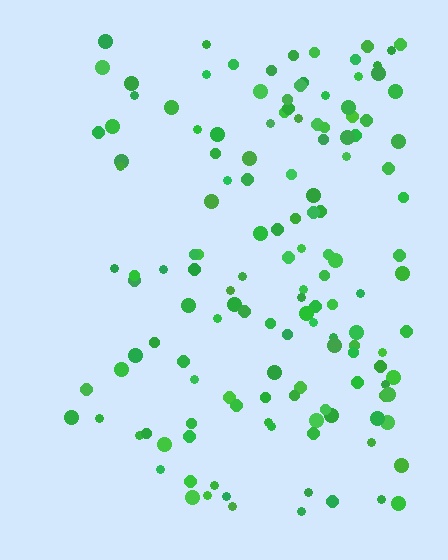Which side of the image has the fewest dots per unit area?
The left.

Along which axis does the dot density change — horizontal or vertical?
Horizontal.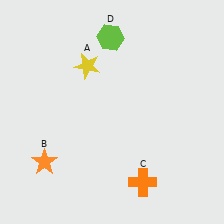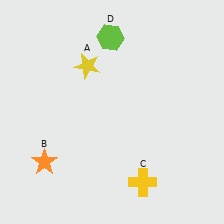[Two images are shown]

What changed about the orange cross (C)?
In Image 1, C is orange. In Image 2, it changed to yellow.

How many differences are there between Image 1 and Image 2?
There is 1 difference between the two images.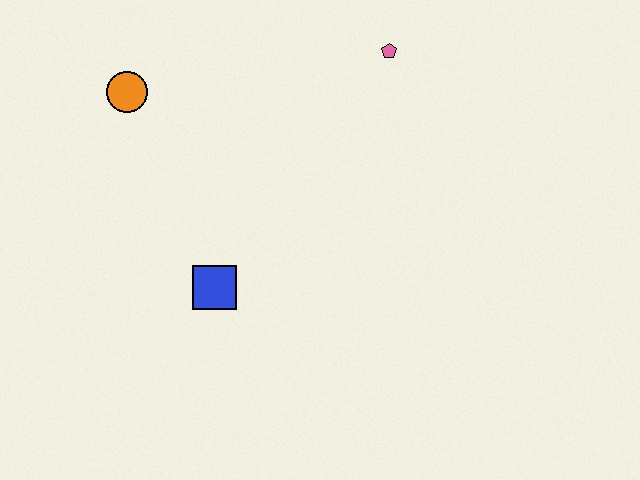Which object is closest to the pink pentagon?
The orange circle is closest to the pink pentagon.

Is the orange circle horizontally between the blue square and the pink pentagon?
No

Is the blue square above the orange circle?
No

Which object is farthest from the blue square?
The pink pentagon is farthest from the blue square.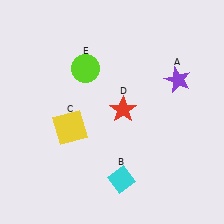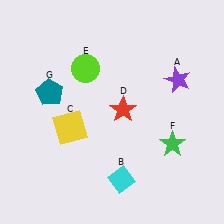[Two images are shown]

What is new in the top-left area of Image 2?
A teal pentagon (G) was added in the top-left area of Image 2.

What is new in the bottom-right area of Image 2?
A green star (F) was added in the bottom-right area of Image 2.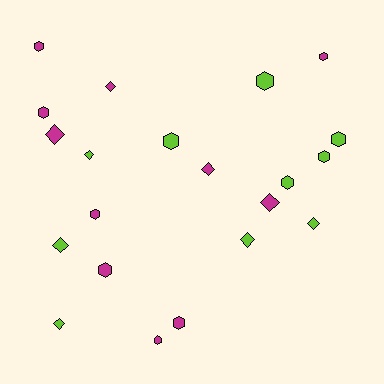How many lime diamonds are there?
There are 5 lime diamonds.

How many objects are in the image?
There are 21 objects.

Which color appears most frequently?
Magenta, with 11 objects.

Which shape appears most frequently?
Hexagon, with 12 objects.